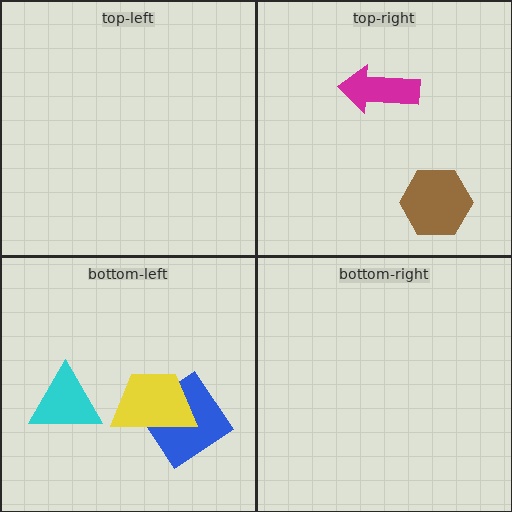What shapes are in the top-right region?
The magenta arrow, the brown hexagon.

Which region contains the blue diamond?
The bottom-left region.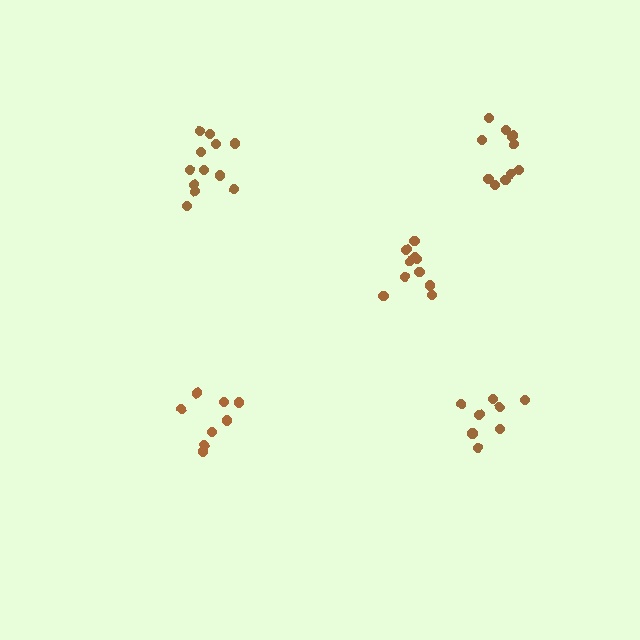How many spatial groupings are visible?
There are 5 spatial groupings.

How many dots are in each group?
Group 1: 8 dots, Group 2: 10 dots, Group 3: 8 dots, Group 4: 10 dots, Group 5: 12 dots (48 total).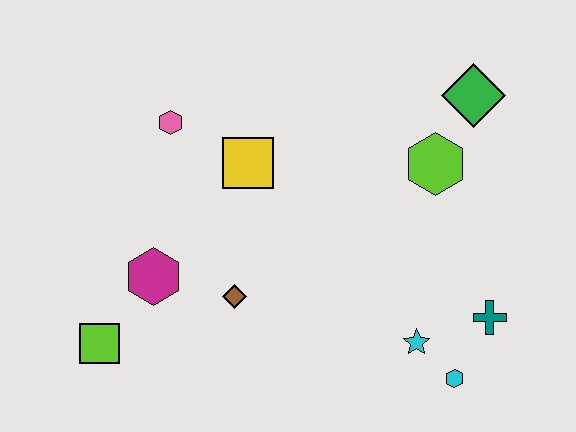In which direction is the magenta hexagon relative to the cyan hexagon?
The magenta hexagon is to the left of the cyan hexagon.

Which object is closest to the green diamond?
The lime hexagon is closest to the green diamond.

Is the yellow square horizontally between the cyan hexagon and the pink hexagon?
Yes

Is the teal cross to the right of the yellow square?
Yes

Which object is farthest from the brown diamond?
The green diamond is farthest from the brown diamond.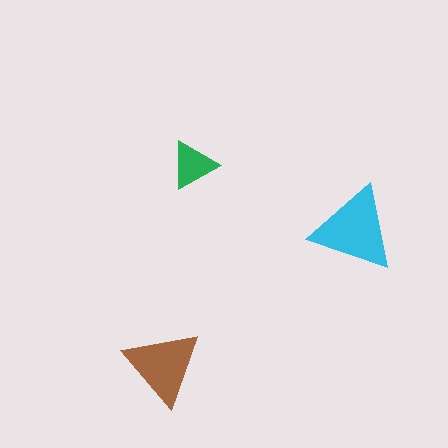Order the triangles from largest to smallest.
the cyan one, the brown one, the green one.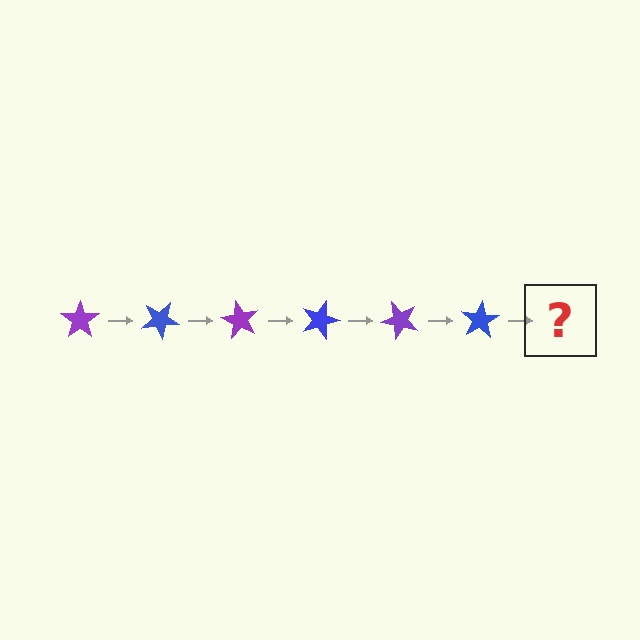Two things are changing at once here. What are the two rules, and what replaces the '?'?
The two rules are that it rotates 30 degrees each step and the color cycles through purple and blue. The '?' should be a purple star, rotated 180 degrees from the start.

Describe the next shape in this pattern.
It should be a purple star, rotated 180 degrees from the start.